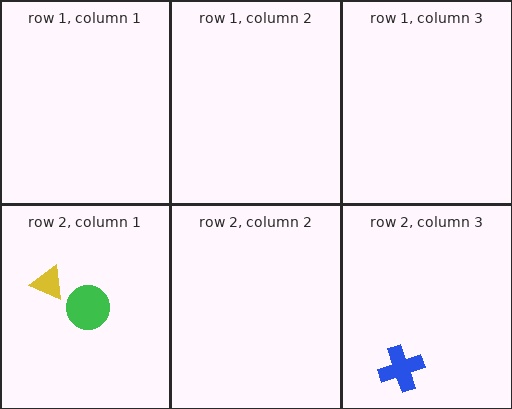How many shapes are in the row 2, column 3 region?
1.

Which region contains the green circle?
The row 2, column 1 region.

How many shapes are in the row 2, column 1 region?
2.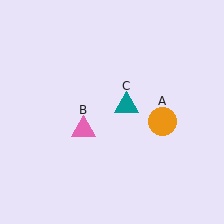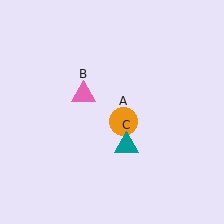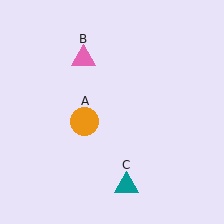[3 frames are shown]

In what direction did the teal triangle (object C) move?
The teal triangle (object C) moved down.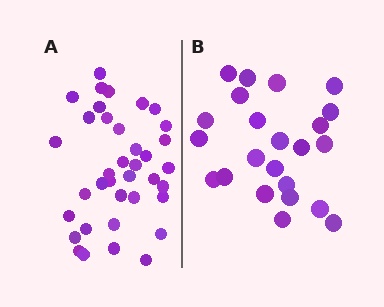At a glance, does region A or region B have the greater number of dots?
Region A (the left region) has more dots.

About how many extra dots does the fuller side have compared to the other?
Region A has approximately 15 more dots than region B.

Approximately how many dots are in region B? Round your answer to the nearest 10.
About 20 dots. (The exact count is 23, which rounds to 20.)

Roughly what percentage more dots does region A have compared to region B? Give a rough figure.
About 60% more.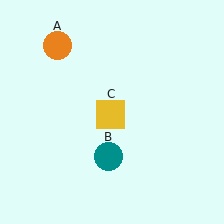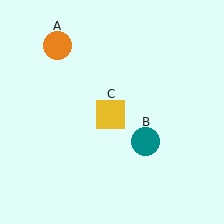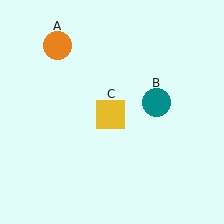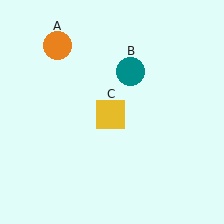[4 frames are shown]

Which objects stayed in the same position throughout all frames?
Orange circle (object A) and yellow square (object C) remained stationary.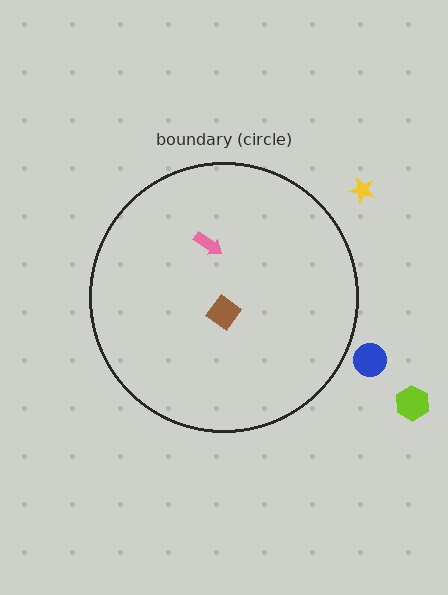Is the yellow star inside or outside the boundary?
Outside.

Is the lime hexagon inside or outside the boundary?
Outside.